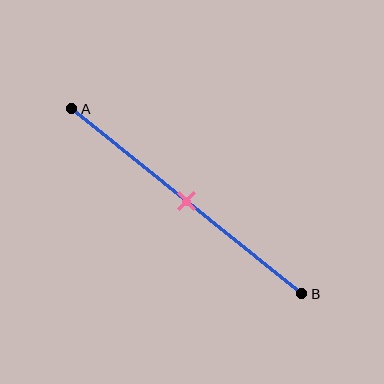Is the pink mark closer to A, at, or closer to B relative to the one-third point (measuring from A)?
The pink mark is closer to point B than the one-third point of segment AB.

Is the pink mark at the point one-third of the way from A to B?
No, the mark is at about 50% from A, not at the 33% one-third point.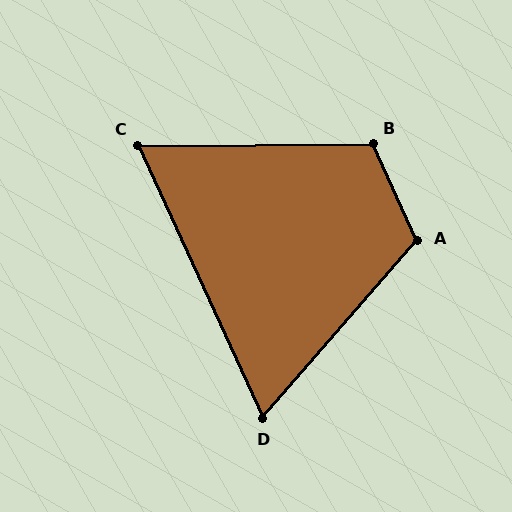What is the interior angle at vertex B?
Approximately 114 degrees (obtuse).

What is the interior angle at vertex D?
Approximately 66 degrees (acute).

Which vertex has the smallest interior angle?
C, at approximately 66 degrees.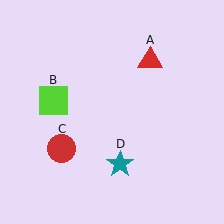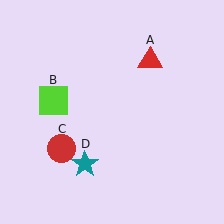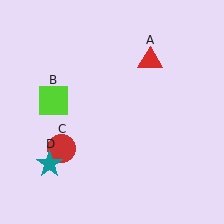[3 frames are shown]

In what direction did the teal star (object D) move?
The teal star (object D) moved left.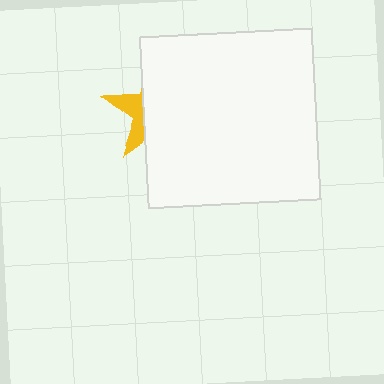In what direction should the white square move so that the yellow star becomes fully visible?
The white square should move right. That is the shortest direction to clear the overlap and leave the yellow star fully visible.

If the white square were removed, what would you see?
You would see the complete yellow star.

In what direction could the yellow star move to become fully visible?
The yellow star could move left. That would shift it out from behind the white square entirely.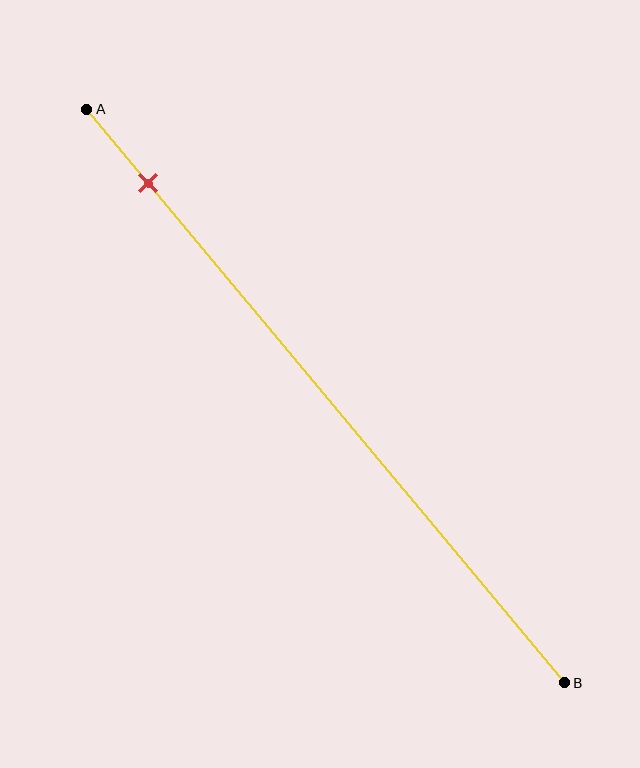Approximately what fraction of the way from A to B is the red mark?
The red mark is approximately 15% of the way from A to B.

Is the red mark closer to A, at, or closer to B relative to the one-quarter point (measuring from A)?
The red mark is closer to point A than the one-quarter point of segment AB.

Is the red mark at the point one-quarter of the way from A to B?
No, the mark is at about 15% from A, not at the 25% one-quarter point.